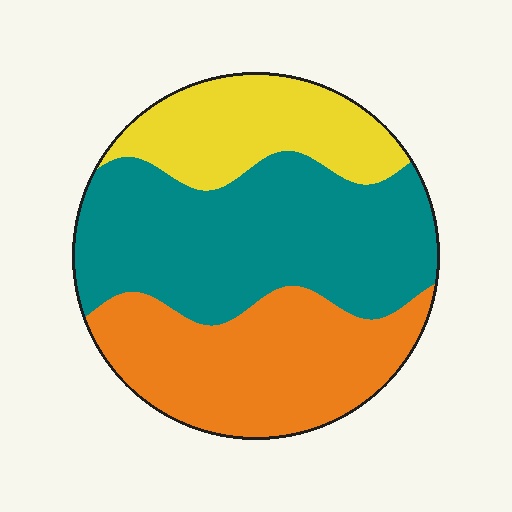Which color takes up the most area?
Teal, at roughly 45%.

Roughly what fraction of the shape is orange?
Orange covers roughly 35% of the shape.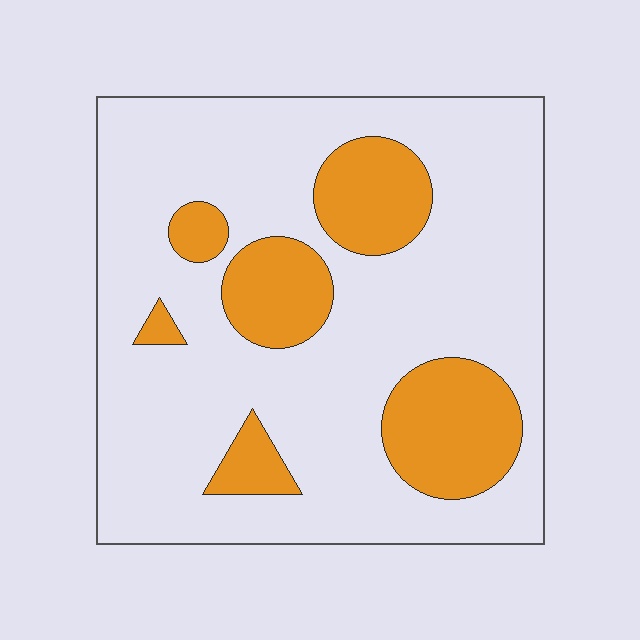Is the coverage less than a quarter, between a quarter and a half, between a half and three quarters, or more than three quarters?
Less than a quarter.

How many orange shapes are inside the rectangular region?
6.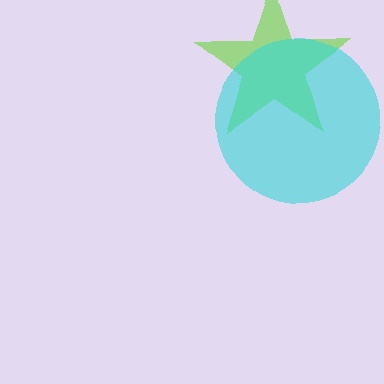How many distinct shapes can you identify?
There are 2 distinct shapes: a lime star, a cyan circle.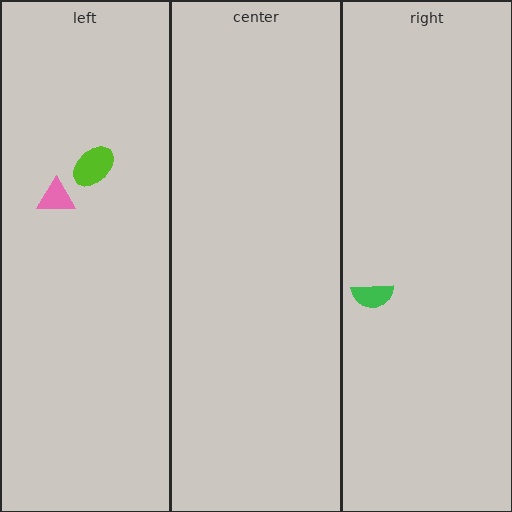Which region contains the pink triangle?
The left region.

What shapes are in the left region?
The lime ellipse, the pink triangle.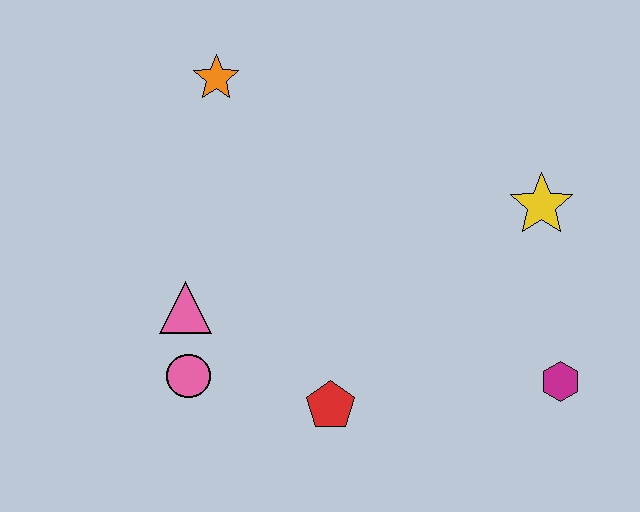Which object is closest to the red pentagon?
The pink circle is closest to the red pentagon.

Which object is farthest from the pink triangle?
The magenta hexagon is farthest from the pink triangle.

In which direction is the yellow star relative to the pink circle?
The yellow star is to the right of the pink circle.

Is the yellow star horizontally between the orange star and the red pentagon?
No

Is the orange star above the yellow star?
Yes